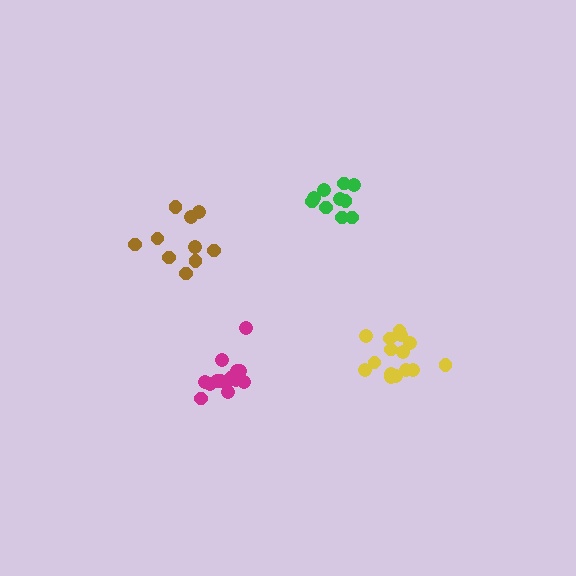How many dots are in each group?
Group 1: 14 dots, Group 2: 10 dots, Group 3: 10 dots, Group 4: 15 dots (49 total).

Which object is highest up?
The green cluster is topmost.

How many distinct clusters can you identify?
There are 4 distinct clusters.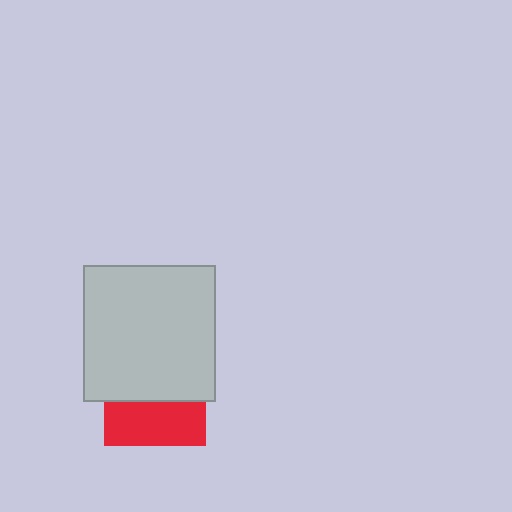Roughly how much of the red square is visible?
A small part of it is visible (roughly 43%).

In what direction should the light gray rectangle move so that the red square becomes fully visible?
The light gray rectangle should move up. That is the shortest direction to clear the overlap and leave the red square fully visible.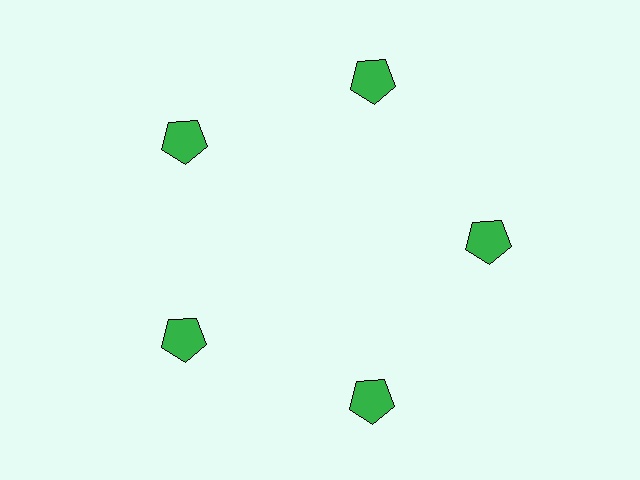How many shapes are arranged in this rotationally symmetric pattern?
There are 5 shapes, arranged in 5 groups of 1.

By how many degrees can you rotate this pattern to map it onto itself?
The pattern maps onto itself every 72 degrees of rotation.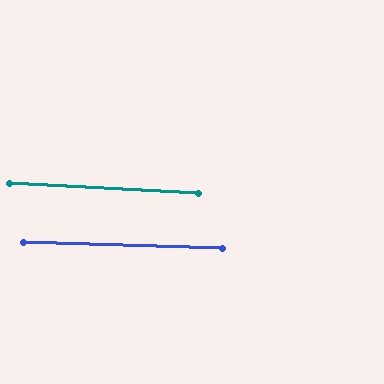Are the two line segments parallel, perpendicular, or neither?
Parallel — their directions differ by only 0.9°.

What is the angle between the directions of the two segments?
Approximately 1 degree.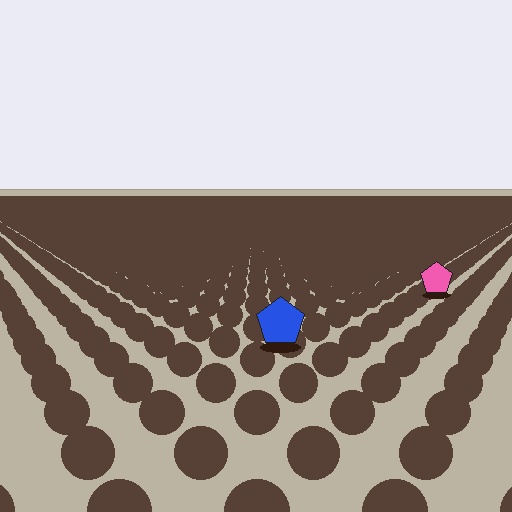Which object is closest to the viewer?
The blue pentagon is closest. The texture marks near it are larger and more spread out.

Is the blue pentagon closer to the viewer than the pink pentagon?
Yes. The blue pentagon is closer — you can tell from the texture gradient: the ground texture is coarser near it.